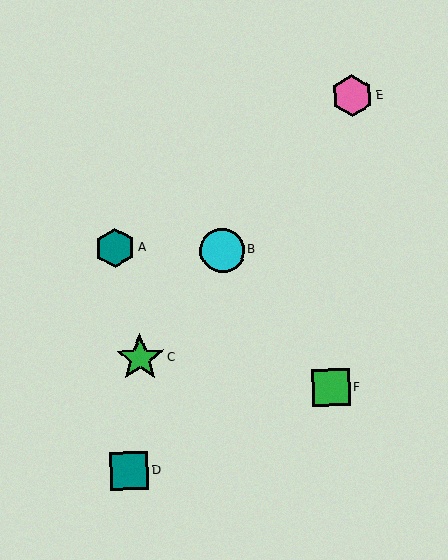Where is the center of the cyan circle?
The center of the cyan circle is at (222, 251).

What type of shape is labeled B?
Shape B is a cyan circle.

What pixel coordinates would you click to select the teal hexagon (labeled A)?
Click at (115, 248) to select the teal hexagon A.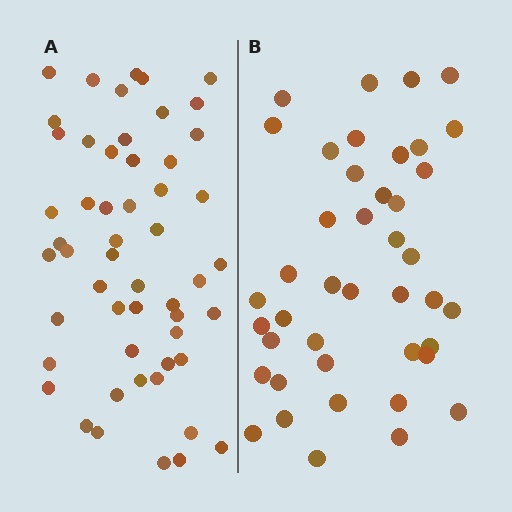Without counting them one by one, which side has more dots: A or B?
Region A (the left region) has more dots.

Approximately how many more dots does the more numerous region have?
Region A has roughly 12 or so more dots than region B.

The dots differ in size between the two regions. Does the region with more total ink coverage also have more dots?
No. Region B has more total ink coverage because its dots are larger, but region A actually contains more individual dots. Total area can be misleading — the number of items is what matters here.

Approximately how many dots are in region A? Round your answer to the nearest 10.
About 50 dots. (The exact count is 53, which rounds to 50.)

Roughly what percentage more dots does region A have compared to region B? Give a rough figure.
About 25% more.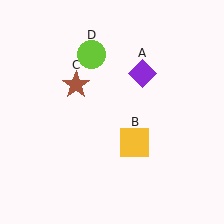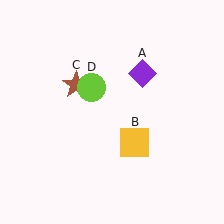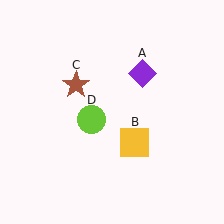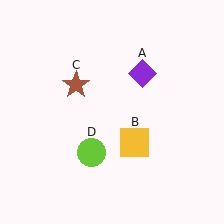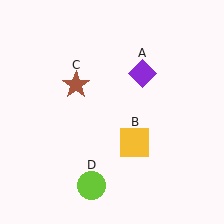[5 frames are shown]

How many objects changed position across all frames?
1 object changed position: lime circle (object D).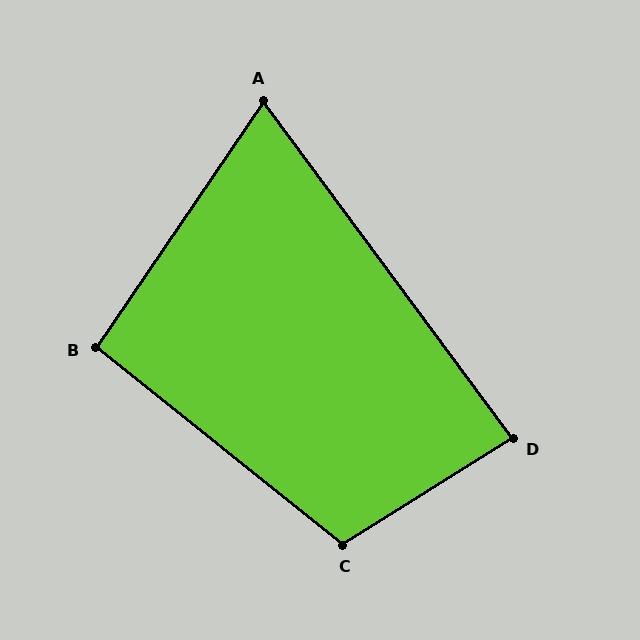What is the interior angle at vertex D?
Approximately 86 degrees (approximately right).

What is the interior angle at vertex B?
Approximately 94 degrees (approximately right).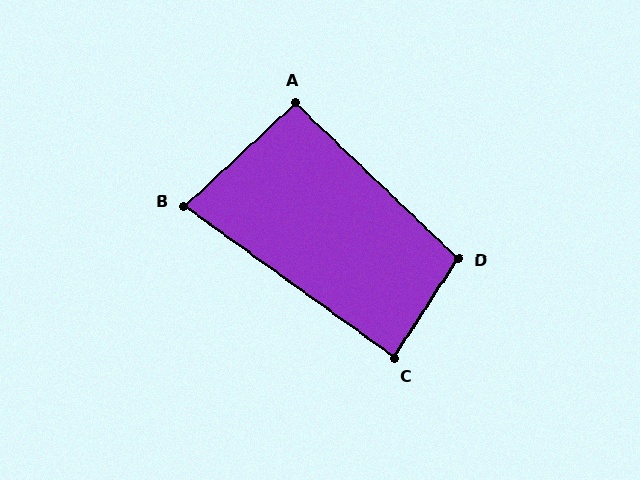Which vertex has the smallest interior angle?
B, at approximately 79 degrees.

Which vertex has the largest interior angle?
D, at approximately 101 degrees.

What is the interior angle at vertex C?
Approximately 87 degrees (approximately right).